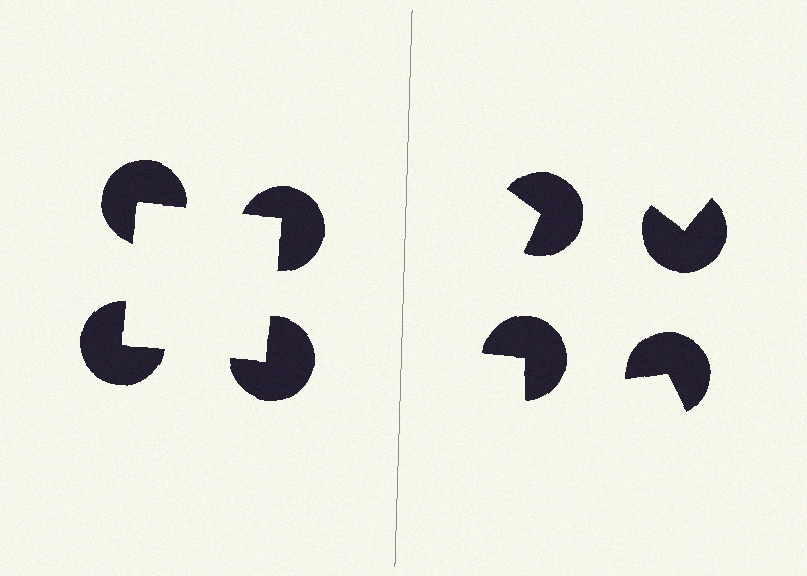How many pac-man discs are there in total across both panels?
8 — 4 on each side.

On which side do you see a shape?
An illusory square appears on the left side. On the right side the wedge cuts are rotated, so no coherent shape forms.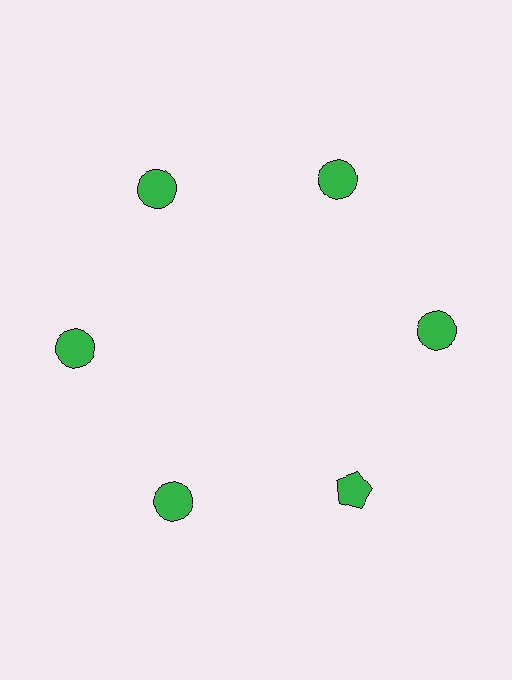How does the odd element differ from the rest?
It has a different shape: pentagon instead of circle.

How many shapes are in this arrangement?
There are 6 shapes arranged in a ring pattern.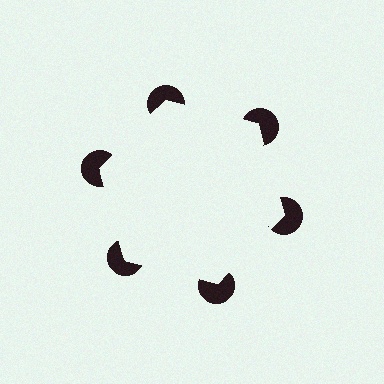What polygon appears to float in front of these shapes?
An illusory hexagon — its edges are inferred from the aligned wedge cuts in the pac-man discs, not physically drawn.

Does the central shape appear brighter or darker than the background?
It typically appears slightly brighter than the background, even though no actual brightness change is drawn.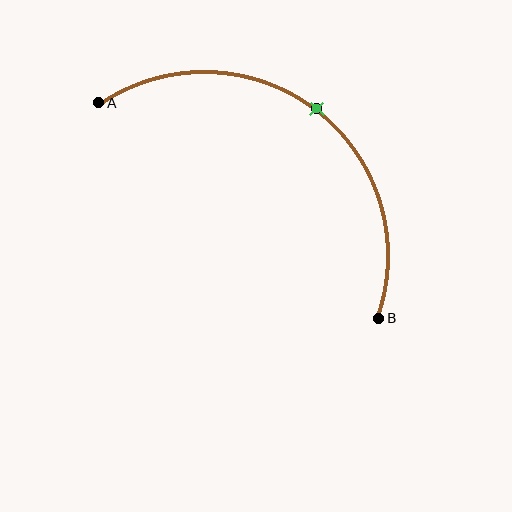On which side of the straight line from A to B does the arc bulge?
The arc bulges above and to the right of the straight line connecting A and B.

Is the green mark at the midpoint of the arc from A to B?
Yes. The green mark lies on the arc at equal arc-length from both A and B — it is the arc midpoint.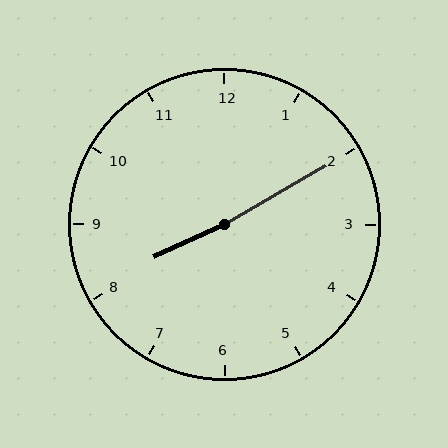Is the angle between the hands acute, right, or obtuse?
It is obtuse.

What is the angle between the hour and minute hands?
Approximately 175 degrees.